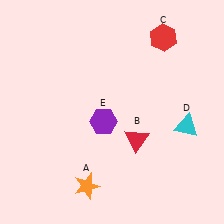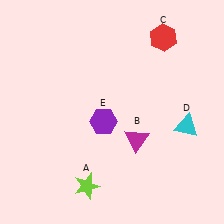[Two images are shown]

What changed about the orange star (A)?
In Image 1, A is orange. In Image 2, it changed to lime.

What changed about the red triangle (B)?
In Image 1, B is red. In Image 2, it changed to magenta.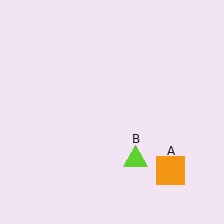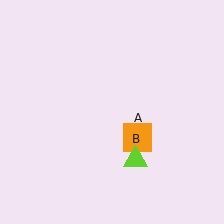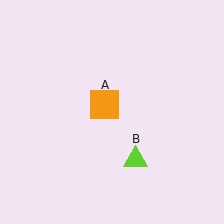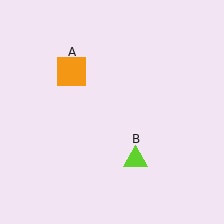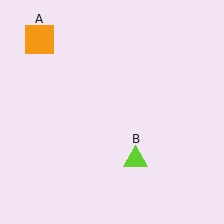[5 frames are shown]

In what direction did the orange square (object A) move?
The orange square (object A) moved up and to the left.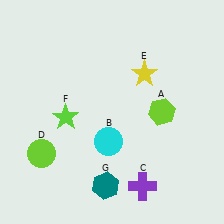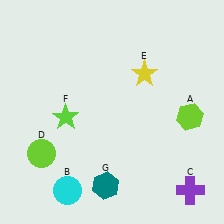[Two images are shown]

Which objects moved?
The objects that moved are: the lime hexagon (A), the cyan circle (B), the purple cross (C).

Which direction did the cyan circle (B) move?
The cyan circle (B) moved down.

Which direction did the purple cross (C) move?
The purple cross (C) moved right.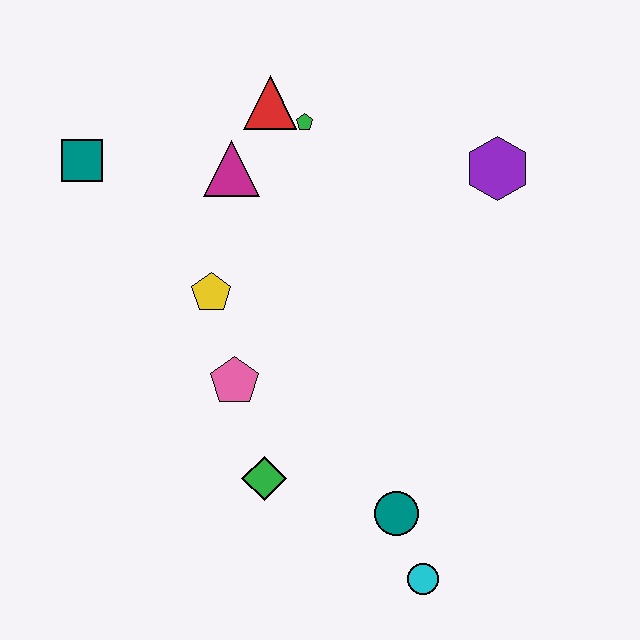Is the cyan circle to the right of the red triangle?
Yes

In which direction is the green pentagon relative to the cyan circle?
The green pentagon is above the cyan circle.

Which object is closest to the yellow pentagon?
The pink pentagon is closest to the yellow pentagon.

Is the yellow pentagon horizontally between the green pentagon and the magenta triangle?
No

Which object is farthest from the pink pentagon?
The purple hexagon is farthest from the pink pentagon.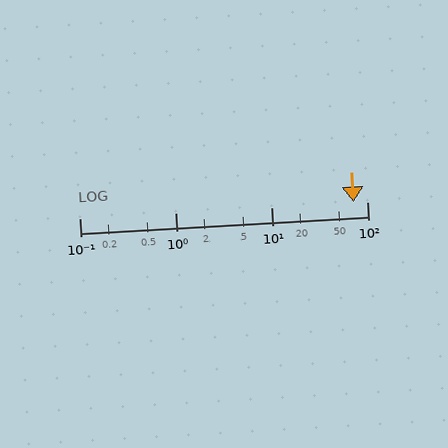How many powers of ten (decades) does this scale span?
The scale spans 3 decades, from 0.1 to 100.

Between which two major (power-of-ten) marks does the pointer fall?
The pointer is between 10 and 100.